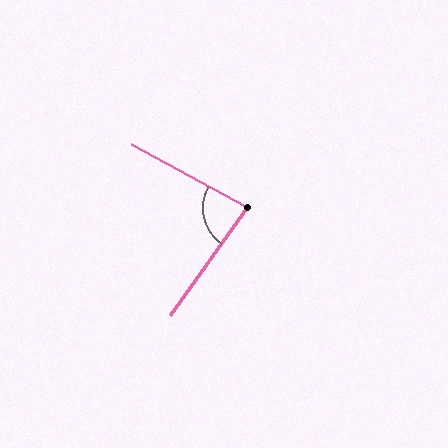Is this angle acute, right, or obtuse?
It is acute.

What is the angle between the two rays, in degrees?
Approximately 83 degrees.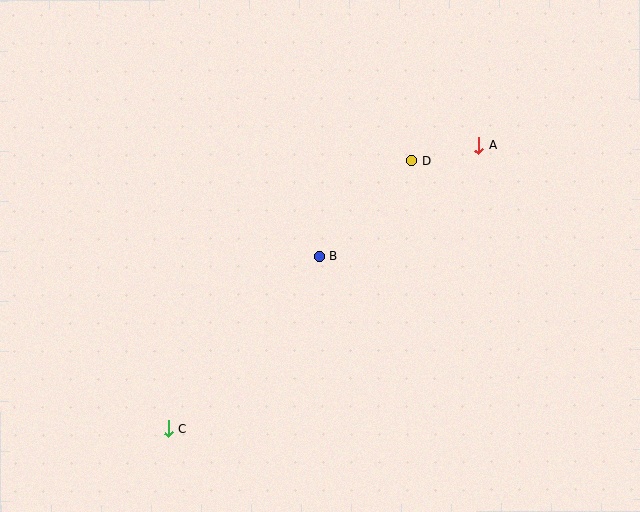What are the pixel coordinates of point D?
Point D is at (412, 160).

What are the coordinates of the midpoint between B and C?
The midpoint between B and C is at (244, 343).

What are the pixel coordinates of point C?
Point C is at (168, 429).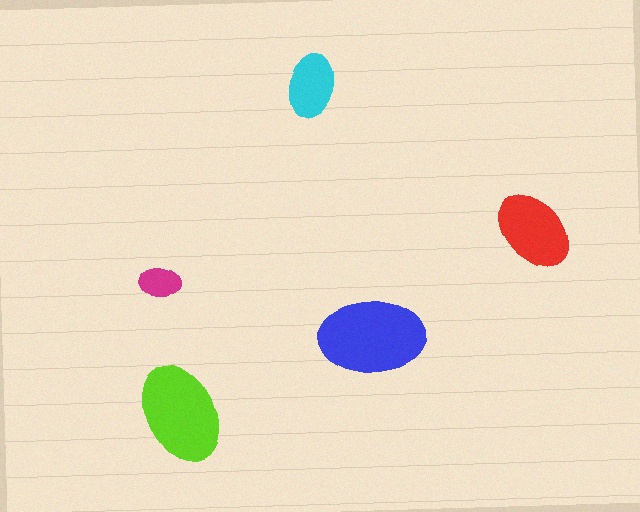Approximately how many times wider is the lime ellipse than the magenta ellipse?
About 2.5 times wider.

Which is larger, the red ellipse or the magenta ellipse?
The red one.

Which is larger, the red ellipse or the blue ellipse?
The blue one.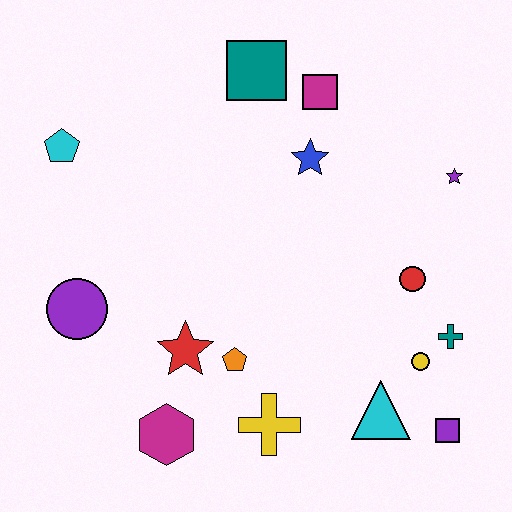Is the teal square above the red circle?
Yes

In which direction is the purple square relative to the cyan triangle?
The purple square is to the right of the cyan triangle.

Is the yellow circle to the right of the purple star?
No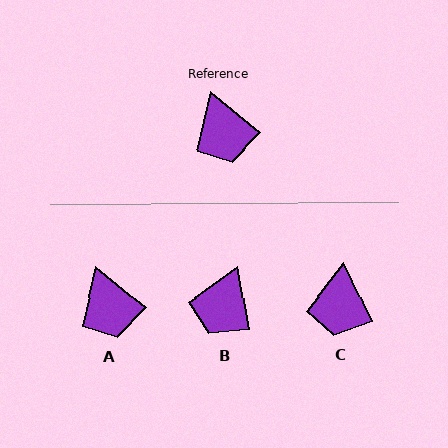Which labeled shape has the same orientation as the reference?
A.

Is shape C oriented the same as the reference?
No, it is off by about 25 degrees.